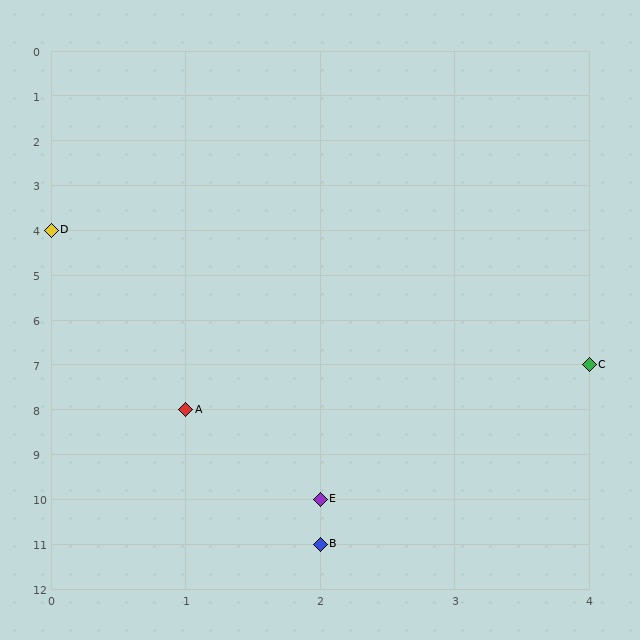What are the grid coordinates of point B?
Point B is at grid coordinates (2, 11).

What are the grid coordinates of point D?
Point D is at grid coordinates (0, 4).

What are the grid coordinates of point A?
Point A is at grid coordinates (1, 8).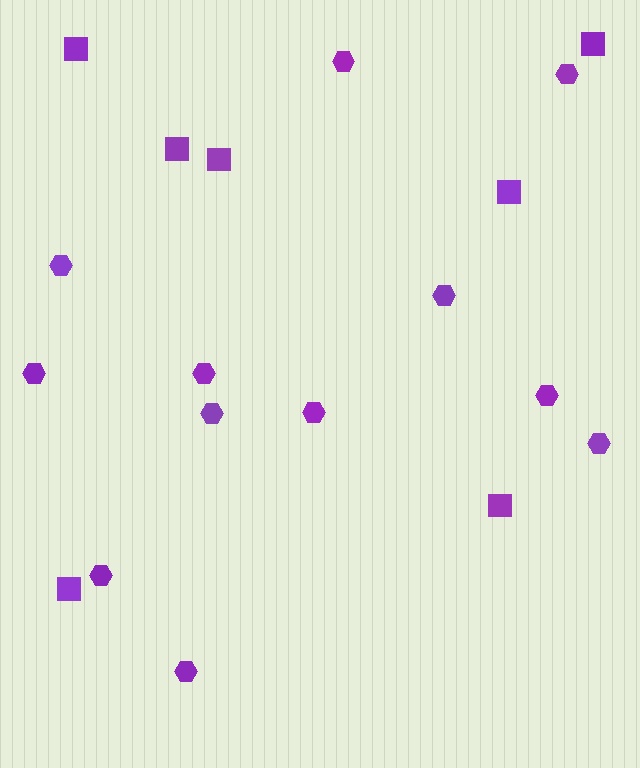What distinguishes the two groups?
There are 2 groups: one group of squares (7) and one group of hexagons (12).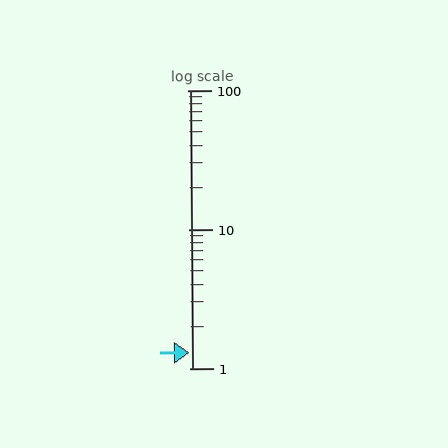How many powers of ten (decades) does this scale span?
The scale spans 2 decades, from 1 to 100.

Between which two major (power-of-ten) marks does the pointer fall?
The pointer is between 1 and 10.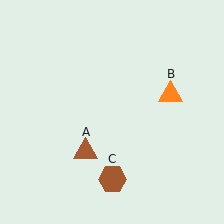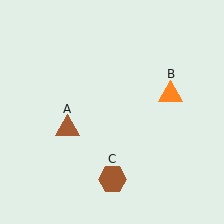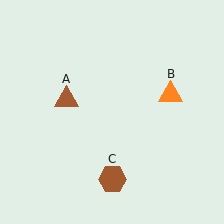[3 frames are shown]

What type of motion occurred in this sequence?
The brown triangle (object A) rotated clockwise around the center of the scene.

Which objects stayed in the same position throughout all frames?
Orange triangle (object B) and brown hexagon (object C) remained stationary.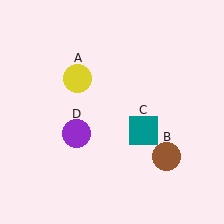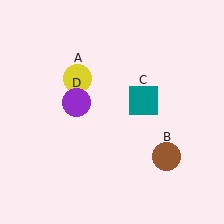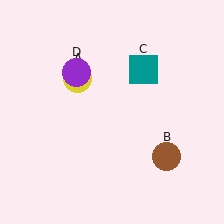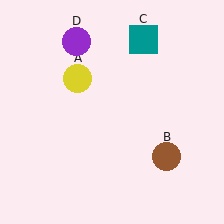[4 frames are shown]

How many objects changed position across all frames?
2 objects changed position: teal square (object C), purple circle (object D).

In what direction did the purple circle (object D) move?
The purple circle (object D) moved up.